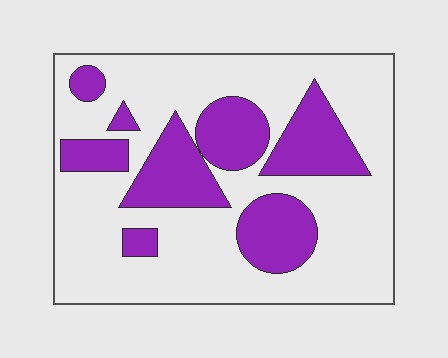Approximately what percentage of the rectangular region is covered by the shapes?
Approximately 30%.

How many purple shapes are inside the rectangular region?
8.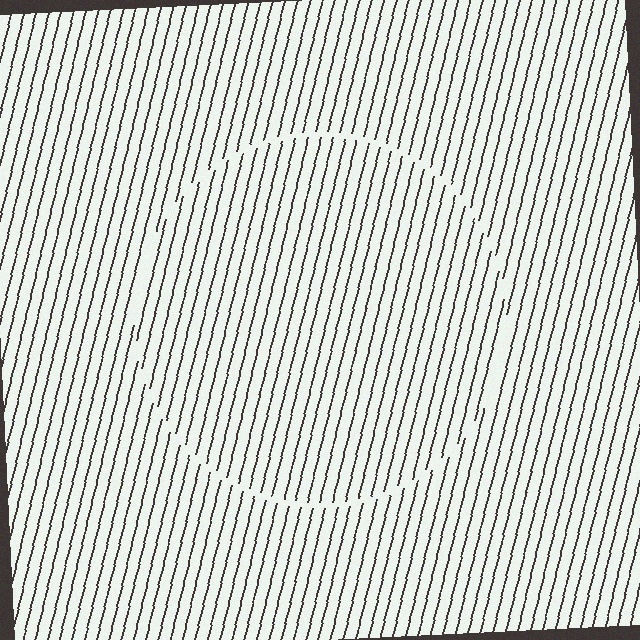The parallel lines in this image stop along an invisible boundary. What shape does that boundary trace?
An illusory circle. The interior of the shape contains the same grating, shifted by half a period — the contour is defined by the phase discontinuity where line-ends from the inner and outer gratings abut.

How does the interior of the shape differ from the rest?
The interior of the shape contains the same grating, shifted by half a period — the contour is defined by the phase discontinuity where line-ends from the inner and outer gratings abut.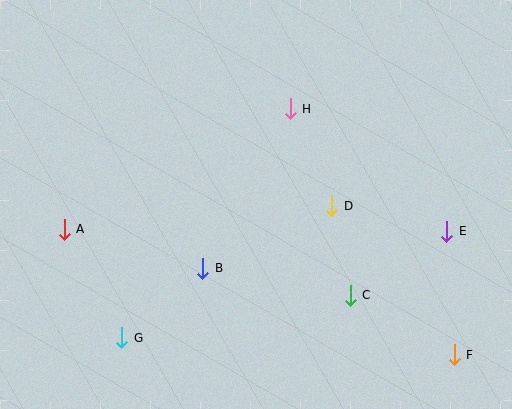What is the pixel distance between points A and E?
The distance between A and E is 382 pixels.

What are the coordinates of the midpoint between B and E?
The midpoint between B and E is at (325, 250).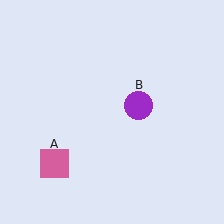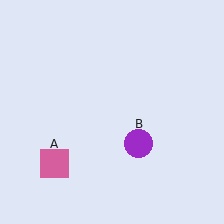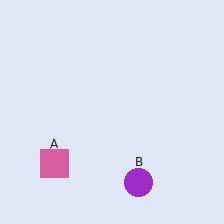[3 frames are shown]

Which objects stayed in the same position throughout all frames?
Pink square (object A) remained stationary.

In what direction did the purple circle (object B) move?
The purple circle (object B) moved down.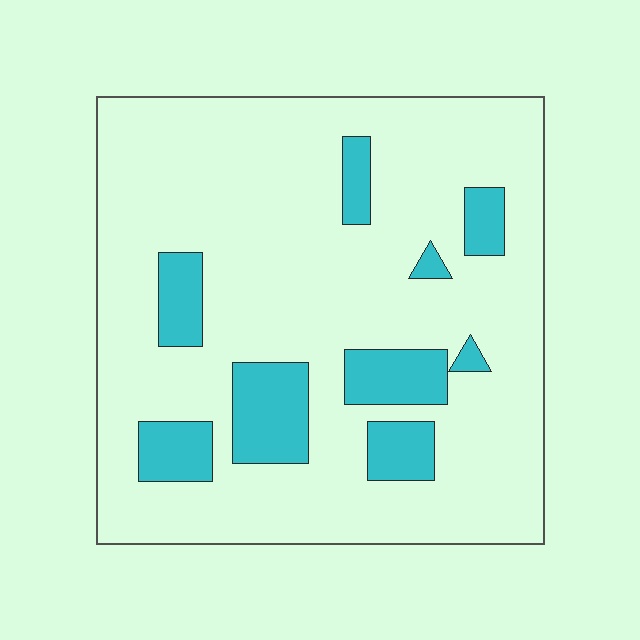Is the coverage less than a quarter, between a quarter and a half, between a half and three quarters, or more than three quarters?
Less than a quarter.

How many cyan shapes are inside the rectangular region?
9.